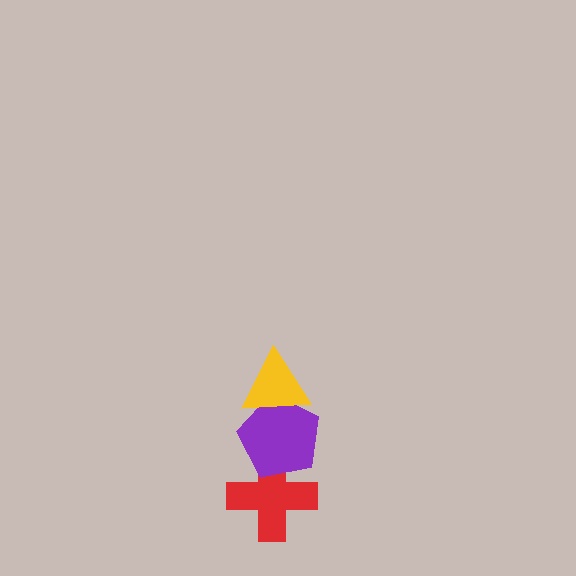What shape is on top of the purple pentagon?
The yellow triangle is on top of the purple pentagon.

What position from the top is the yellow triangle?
The yellow triangle is 1st from the top.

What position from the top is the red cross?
The red cross is 3rd from the top.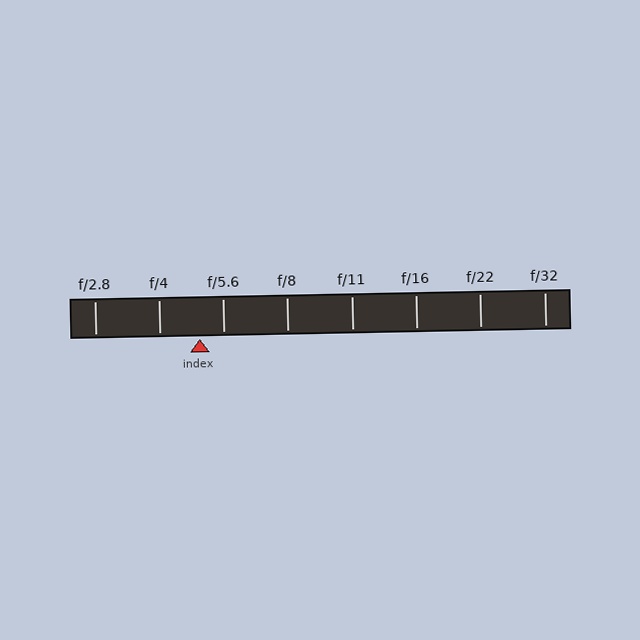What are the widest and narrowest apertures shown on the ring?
The widest aperture shown is f/2.8 and the narrowest is f/32.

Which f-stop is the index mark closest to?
The index mark is closest to f/5.6.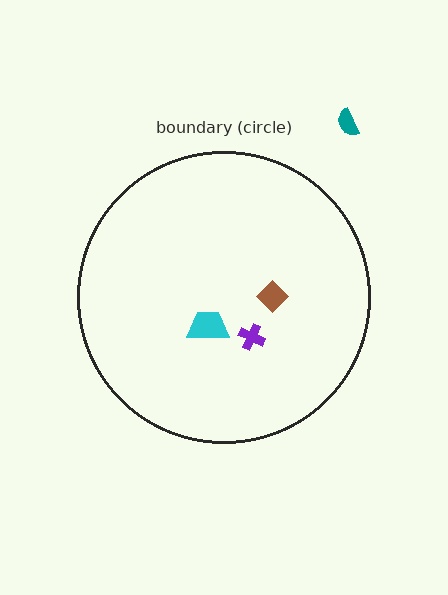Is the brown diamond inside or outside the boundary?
Inside.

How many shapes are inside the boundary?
3 inside, 1 outside.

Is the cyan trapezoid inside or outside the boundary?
Inside.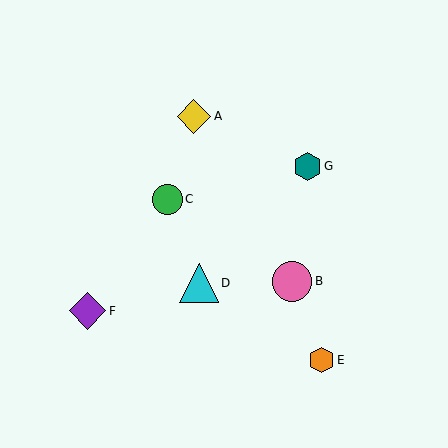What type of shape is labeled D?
Shape D is a cyan triangle.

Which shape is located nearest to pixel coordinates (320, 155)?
The teal hexagon (labeled G) at (307, 166) is nearest to that location.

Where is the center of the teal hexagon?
The center of the teal hexagon is at (307, 166).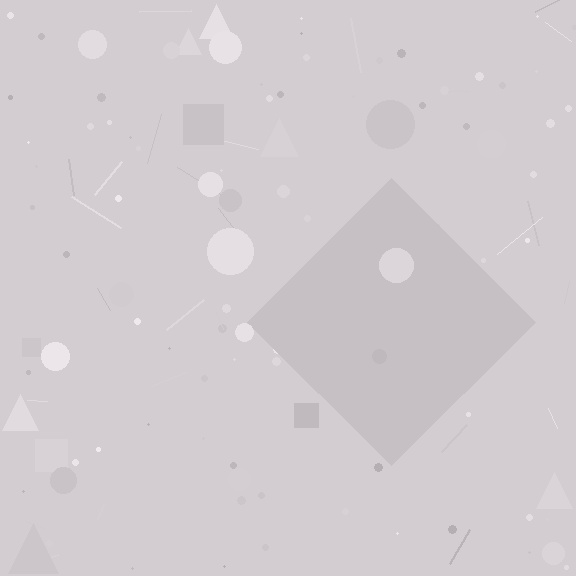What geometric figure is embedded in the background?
A diamond is embedded in the background.